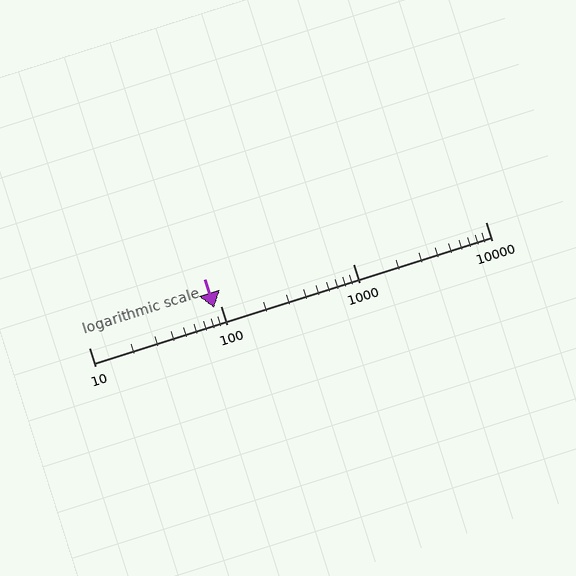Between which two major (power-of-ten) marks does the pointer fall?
The pointer is between 10 and 100.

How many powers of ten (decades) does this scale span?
The scale spans 3 decades, from 10 to 10000.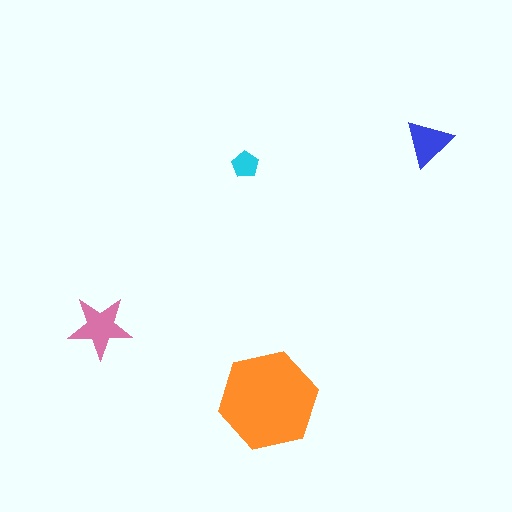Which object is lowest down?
The orange hexagon is bottommost.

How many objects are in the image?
There are 4 objects in the image.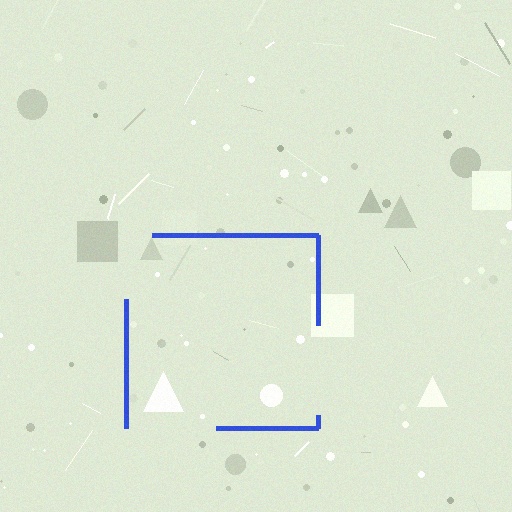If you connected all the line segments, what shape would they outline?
They would outline a square.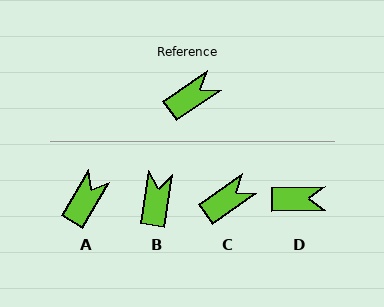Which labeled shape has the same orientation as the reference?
C.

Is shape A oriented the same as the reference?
No, it is off by about 24 degrees.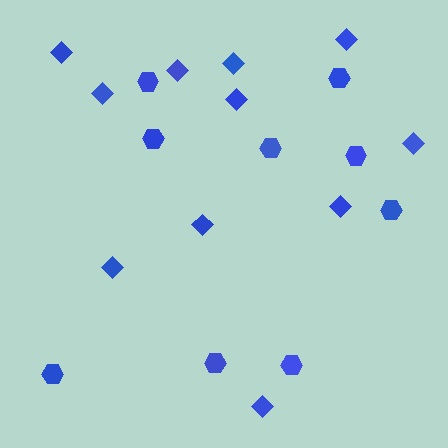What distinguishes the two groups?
There are 2 groups: one group of hexagons (9) and one group of diamonds (11).